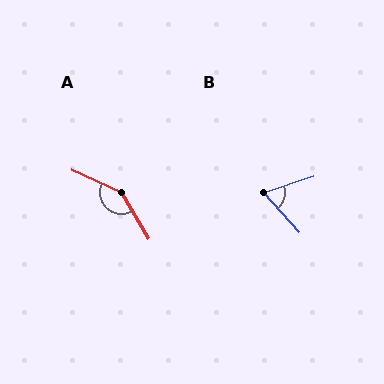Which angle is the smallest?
B, at approximately 66 degrees.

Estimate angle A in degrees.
Approximately 145 degrees.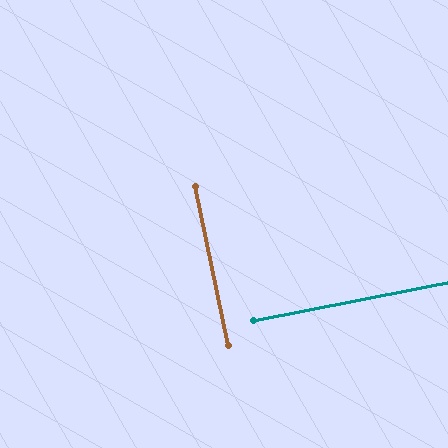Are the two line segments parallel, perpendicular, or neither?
Perpendicular — they meet at approximately 89°.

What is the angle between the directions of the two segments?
Approximately 89 degrees.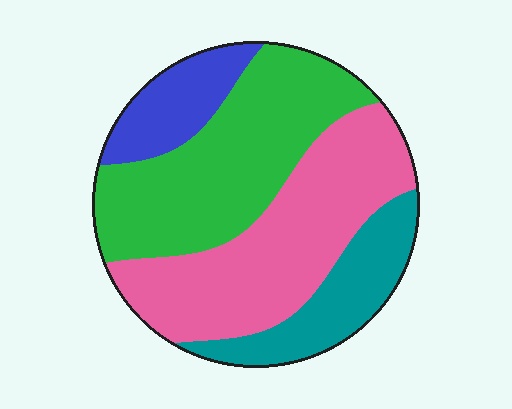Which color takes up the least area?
Blue, at roughly 10%.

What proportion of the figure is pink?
Pink takes up about three eighths (3/8) of the figure.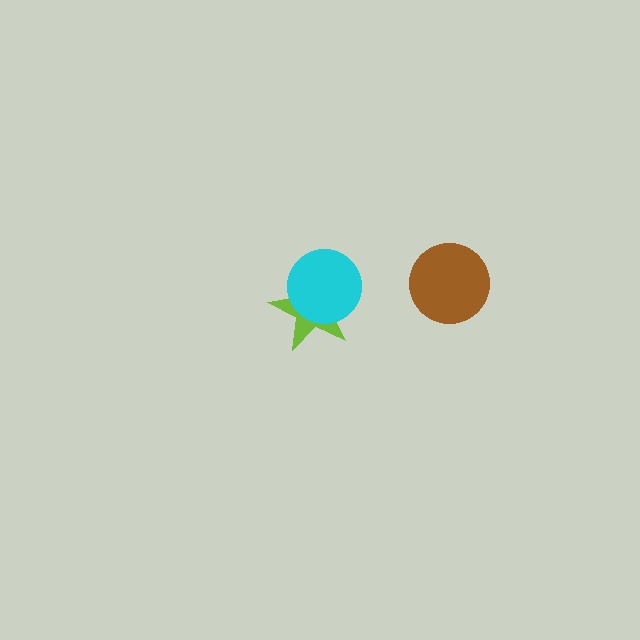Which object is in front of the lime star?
The cyan circle is in front of the lime star.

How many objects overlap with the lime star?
1 object overlaps with the lime star.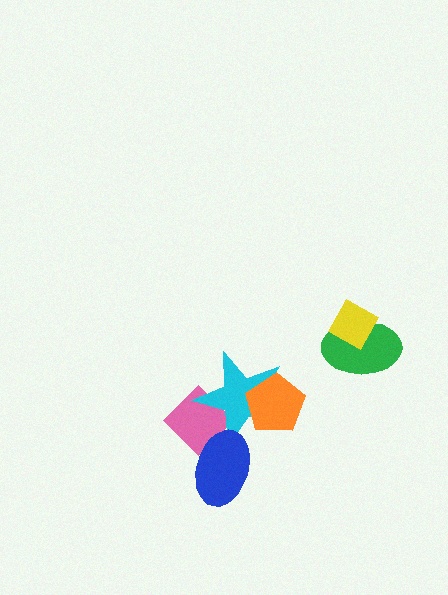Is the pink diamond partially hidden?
Yes, it is partially covered by another shape.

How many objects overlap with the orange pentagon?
1 object overlaps with the orange pentagon.